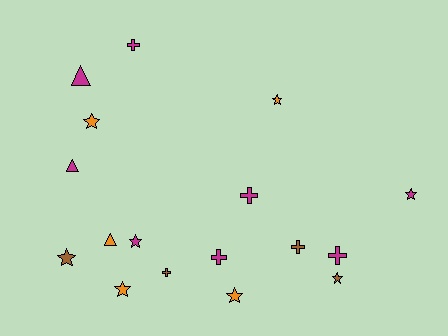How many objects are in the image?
There are 17 objects.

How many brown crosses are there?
There are 2 brown crosses.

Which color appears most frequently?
Magenta, with 8 objects.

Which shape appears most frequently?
Star, with 8 objects.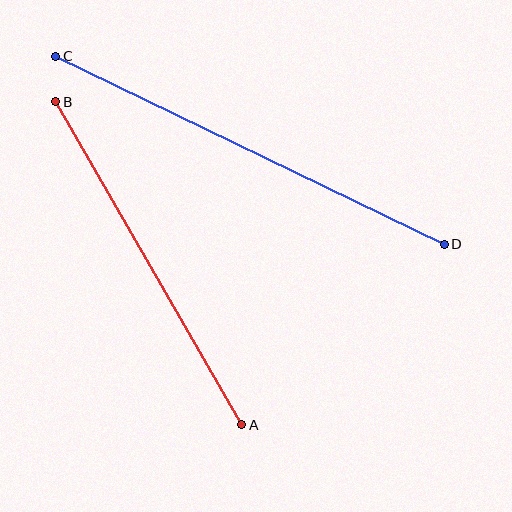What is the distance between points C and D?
The distance is approximately 431 pixels.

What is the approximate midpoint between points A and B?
The midpoint is at approximately (149, 263) pixels.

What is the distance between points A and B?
The distance is approximately 373 pixels.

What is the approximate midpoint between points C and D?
The midpoint is at approximately (250, 150) pixels.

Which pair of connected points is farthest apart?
Points C and D are farthest apart.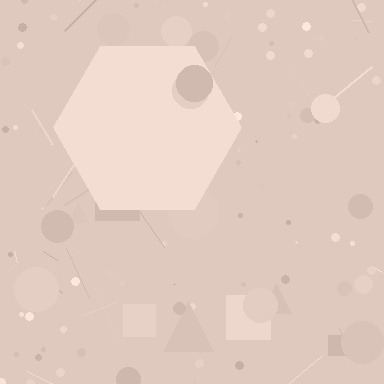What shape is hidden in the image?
A hexagon is hidden in the image.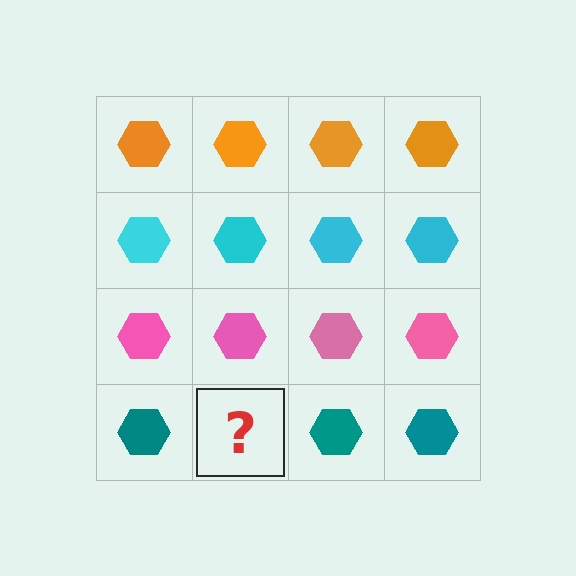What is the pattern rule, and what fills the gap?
The rule is that each row has a consistent color. The gap should be filled with a teal hexagon.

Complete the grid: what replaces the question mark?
The question mark should be replaced with a teal hexagon.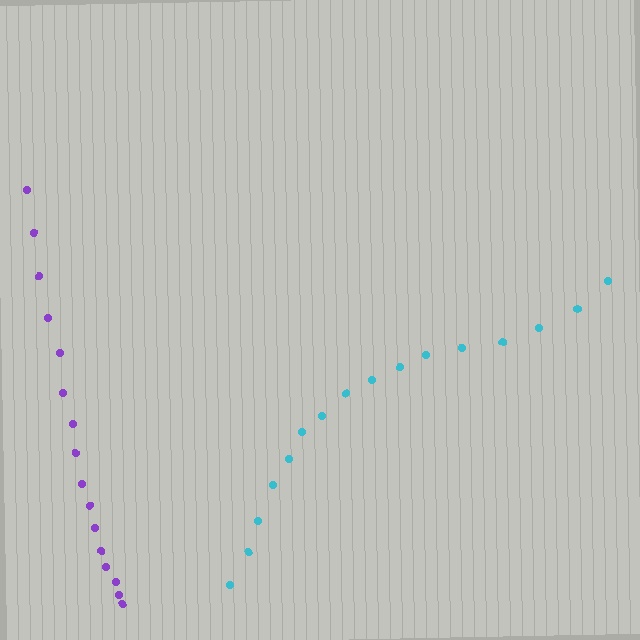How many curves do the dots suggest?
There are 2 distinct paths.